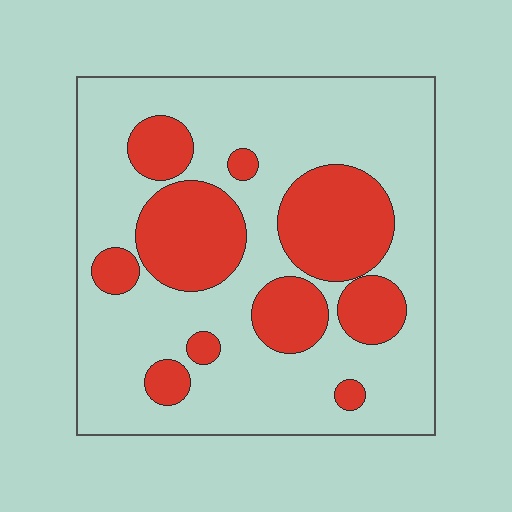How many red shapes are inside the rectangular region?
10.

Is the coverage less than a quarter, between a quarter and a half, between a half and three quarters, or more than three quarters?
Between a quarter and a half.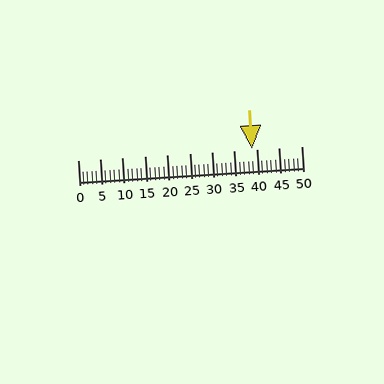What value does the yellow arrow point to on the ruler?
The yellow arrow points to approximately 39.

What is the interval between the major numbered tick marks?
The major tick marks are spaced 5 units apart.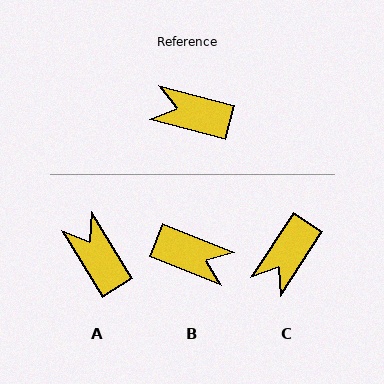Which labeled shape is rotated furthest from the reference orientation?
B, about 173 degrees away.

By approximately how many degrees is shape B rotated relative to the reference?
Approximately 173 degrees counter-clockwise.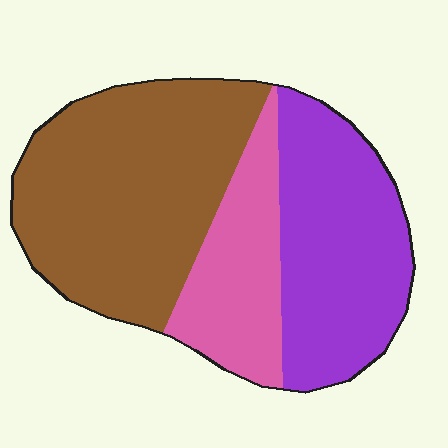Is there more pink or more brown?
Brown.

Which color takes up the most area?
Brown, at roughly 45%.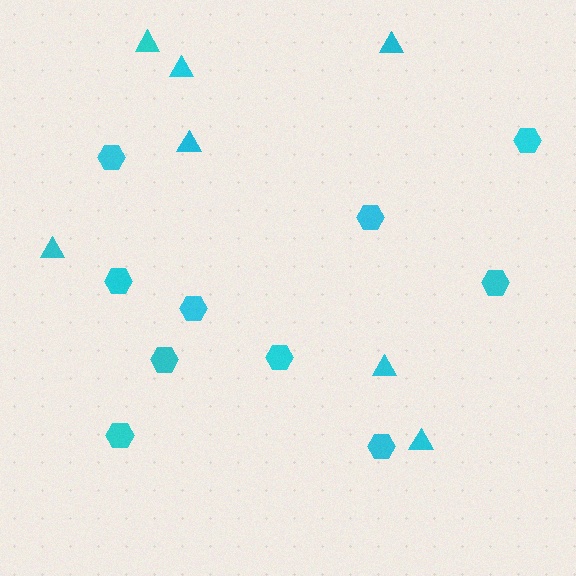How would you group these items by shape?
There are 2 groups: one group of triangles (7) and one group of hexagons (10).